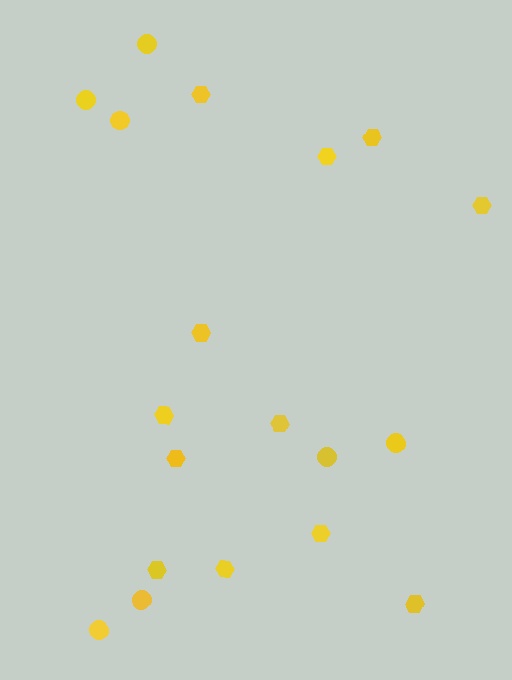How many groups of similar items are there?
There are 2 groups: one group of circles (7) and one group of hexagons (12).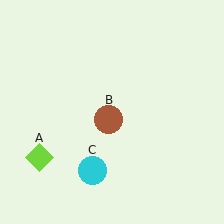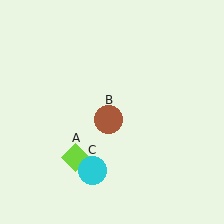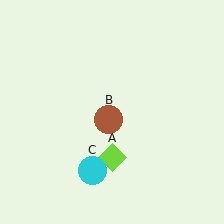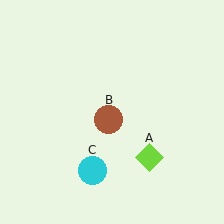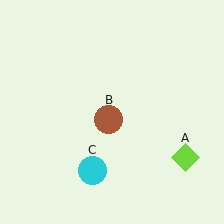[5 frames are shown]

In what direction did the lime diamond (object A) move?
The lime diamond (object A) moved right.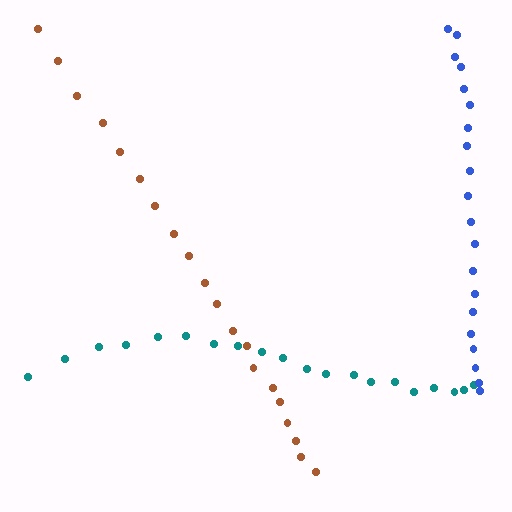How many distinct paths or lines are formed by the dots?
There are 3 distinct paths.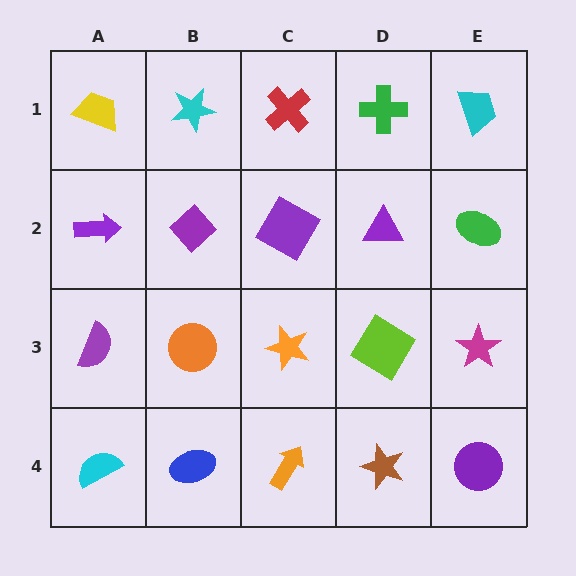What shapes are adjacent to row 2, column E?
A cyan trapezoid (row 1, column E), a magenta star (row 3, column E), a purple triangle (row 2, column D).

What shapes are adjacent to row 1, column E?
A green ellipse (row 2, column E), a green cross (row 1, column D).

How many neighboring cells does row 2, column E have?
3.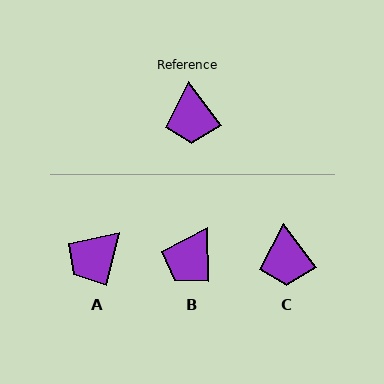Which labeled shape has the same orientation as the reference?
C.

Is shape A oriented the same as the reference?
No, it is off by about 50 degrees.